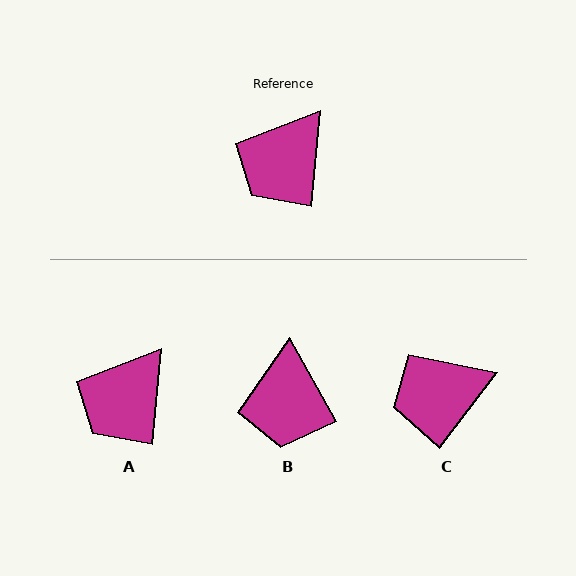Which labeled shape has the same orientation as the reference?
A.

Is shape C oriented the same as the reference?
No, it is off by about 32 degrees.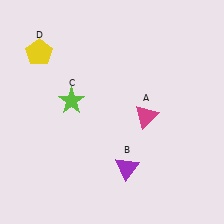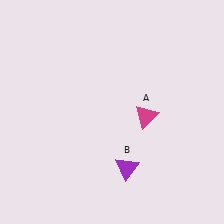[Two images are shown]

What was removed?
The lime star (C), the yellow pentagon (D) were removed in Image 2.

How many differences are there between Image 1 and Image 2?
There are 2 differences between the two images.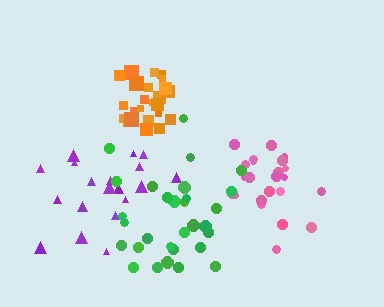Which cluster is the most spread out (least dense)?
Purple.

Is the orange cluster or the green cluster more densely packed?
Orange.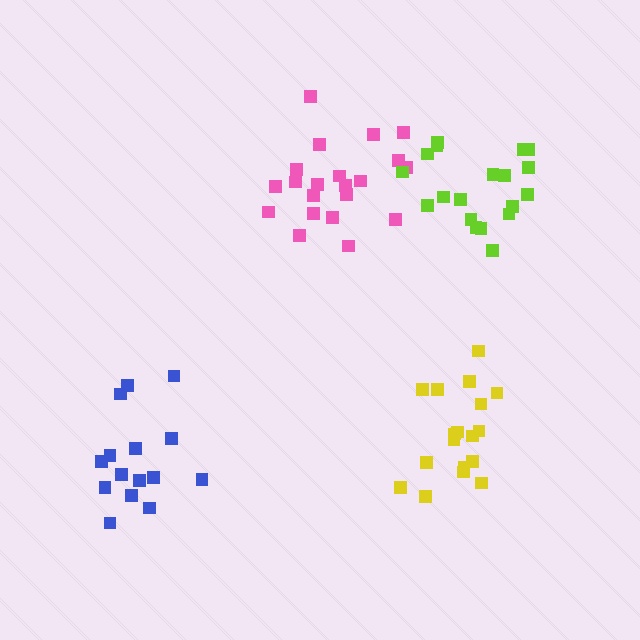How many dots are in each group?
Group 1: 21 dots, Group 2: 18 dots, Group 3: 19 dots, Group 4: 15 dots (73 total).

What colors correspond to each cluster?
The clusters are colored: pink, yellow, lime, blue.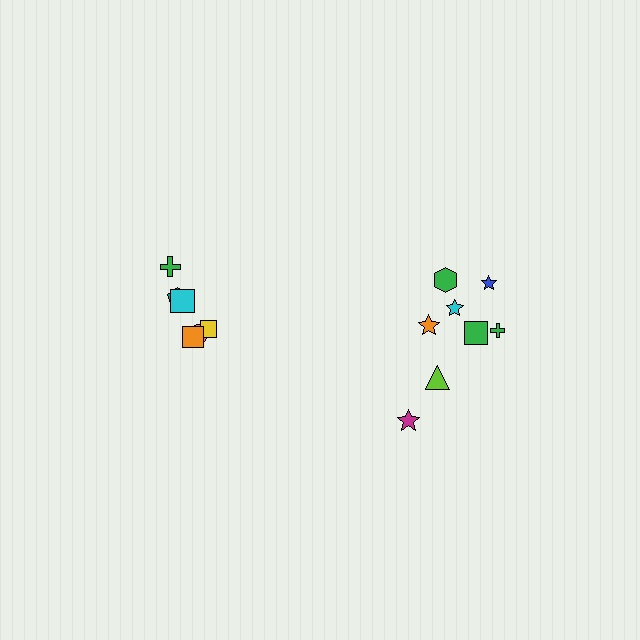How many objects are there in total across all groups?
There are 14 objects.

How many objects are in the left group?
There are 6 objects.